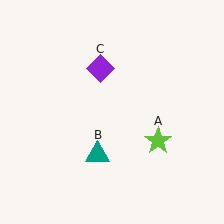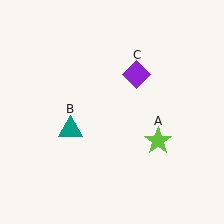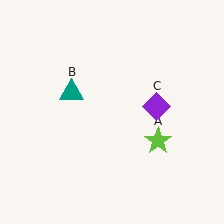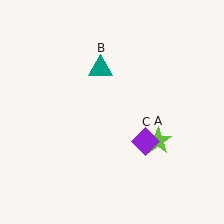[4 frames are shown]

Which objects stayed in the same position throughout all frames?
Lime star (object A) remained stationary.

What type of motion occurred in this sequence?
The teal triangle (object B), purple diamond (object C) rotated clockwise around the center of the scene.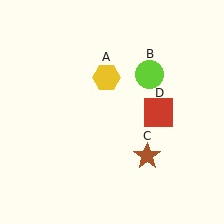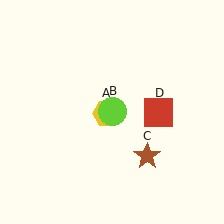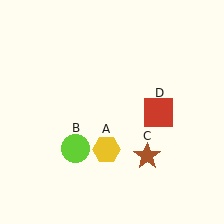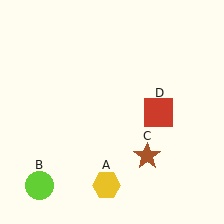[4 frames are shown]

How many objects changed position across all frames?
2 objects changed position: yellow hexagon (object A), lime circle (object B).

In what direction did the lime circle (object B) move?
The lime circle (object B) moved down and to the left.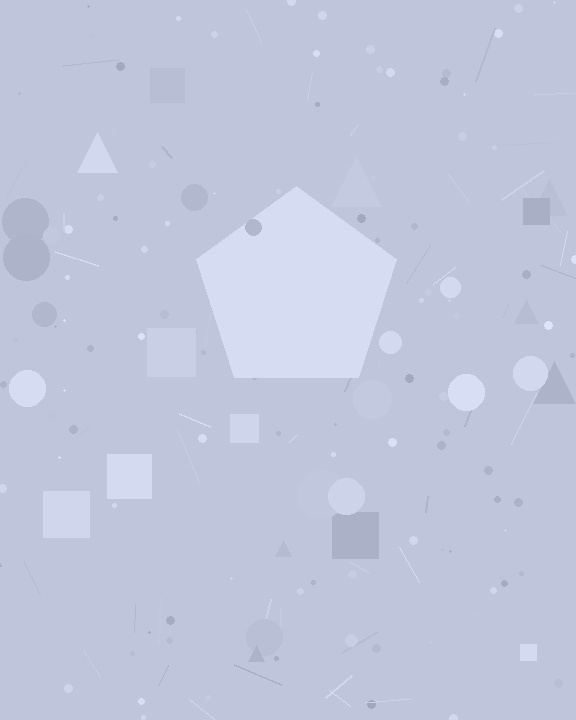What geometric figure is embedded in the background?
A pentagon is embedded in the background.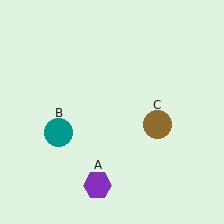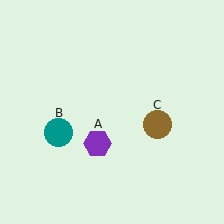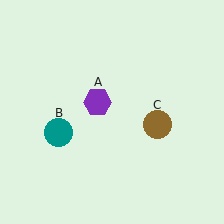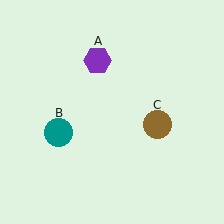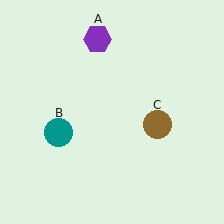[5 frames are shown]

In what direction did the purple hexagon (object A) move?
The purple hexagon (object A) moved up.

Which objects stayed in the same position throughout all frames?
Teal circle (object B) and brown circle (object C) remained stationary.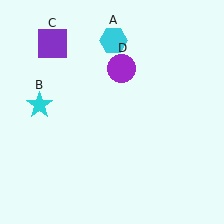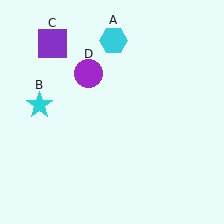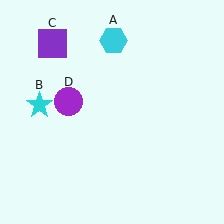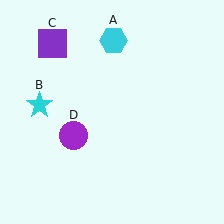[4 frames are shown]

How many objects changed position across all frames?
1 object changed position: purple circle (object D).